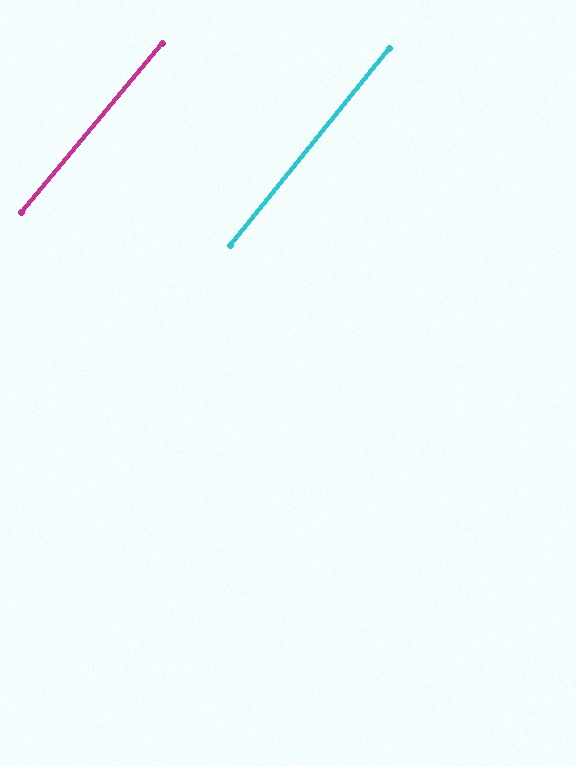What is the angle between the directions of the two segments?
Approximately 1 degree.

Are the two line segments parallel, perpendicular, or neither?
Parallel — their directions differ by only 0.8°.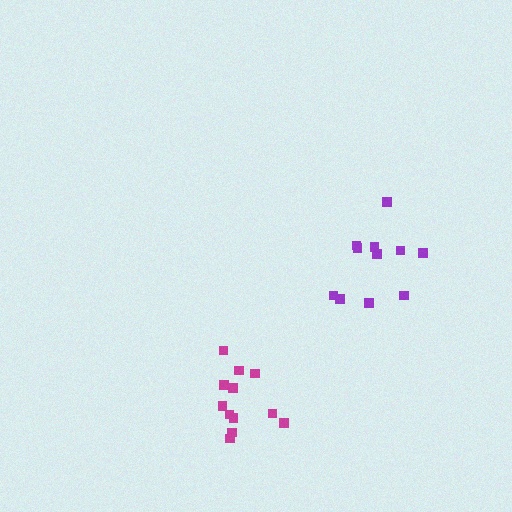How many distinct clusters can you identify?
There are 2 distinct clusters.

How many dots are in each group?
Group 1: 12 dots, Group 2: 11 dots (23 total).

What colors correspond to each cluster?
The clusters are colored: magenta, purple.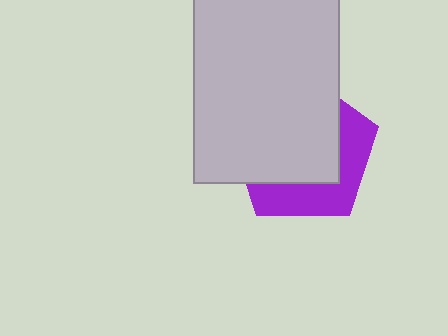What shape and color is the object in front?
The object in front is a light gray rectangle.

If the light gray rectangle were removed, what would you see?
You would see the complete purple pentagon.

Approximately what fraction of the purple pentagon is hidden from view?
Roughly 63% of the purple pentagon is hidden behind the light gray rectangle.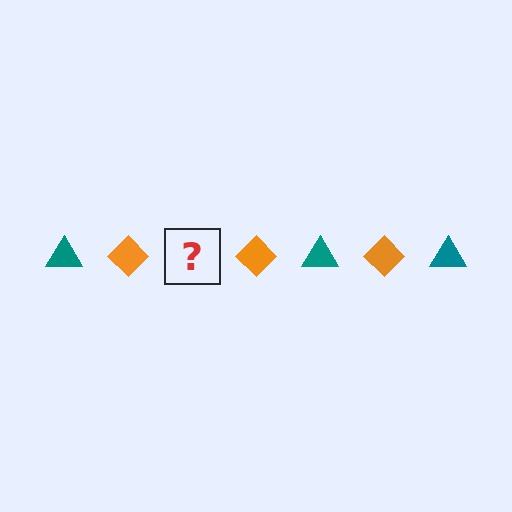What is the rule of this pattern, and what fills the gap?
The rule is that the pattern alternates between teal triangle and orange diamond. The gap should be filled with a teal triangle.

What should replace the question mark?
The question mark should be replaced with a teal triangle.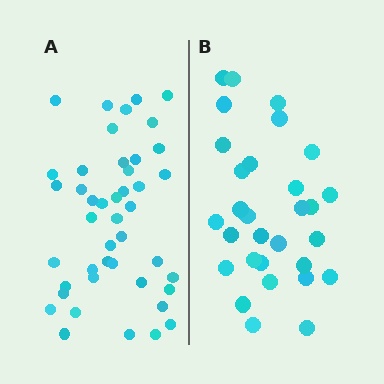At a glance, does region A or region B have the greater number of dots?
Region A (the left region) has more dots.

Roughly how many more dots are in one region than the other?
Region A has approximately 15 more dots than region B.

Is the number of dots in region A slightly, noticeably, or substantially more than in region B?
Region A has substantially more. The ratio is roughly 1.5 to 1.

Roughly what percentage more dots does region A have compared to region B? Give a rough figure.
About 45% more.